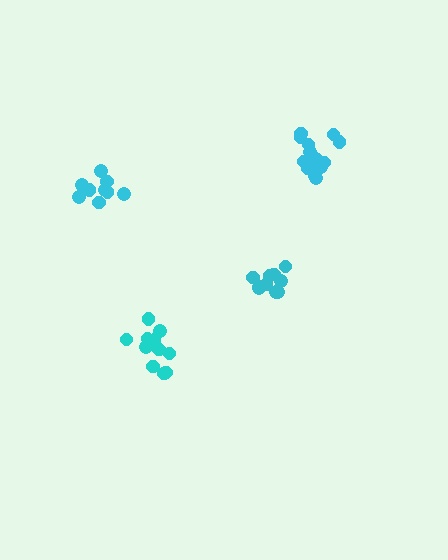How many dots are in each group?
Group 1: 13 dots, Group 2: 11 dots, Group 3: 10 dots, Group 4: 9 dots (43 total).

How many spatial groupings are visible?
There are 4 spatial groupings.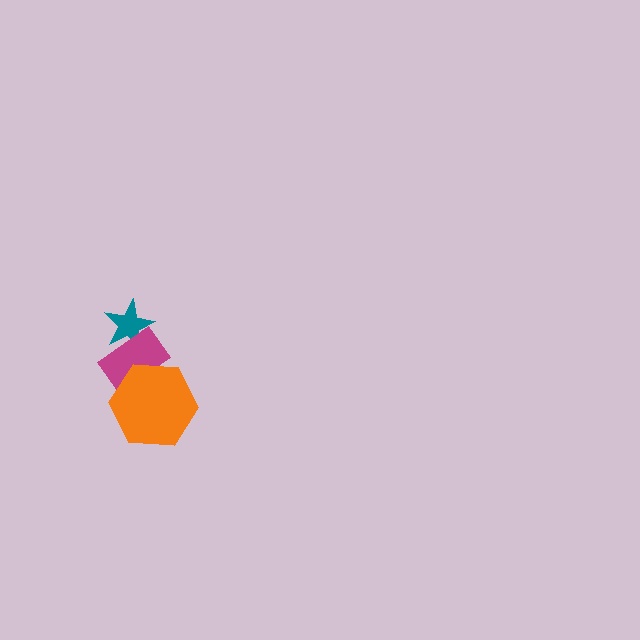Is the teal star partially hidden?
Yes, it is partially covered by another shape.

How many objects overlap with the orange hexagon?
1 object overlaps with the orange hexagon.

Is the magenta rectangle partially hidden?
Yes, it is partially covered by another shape.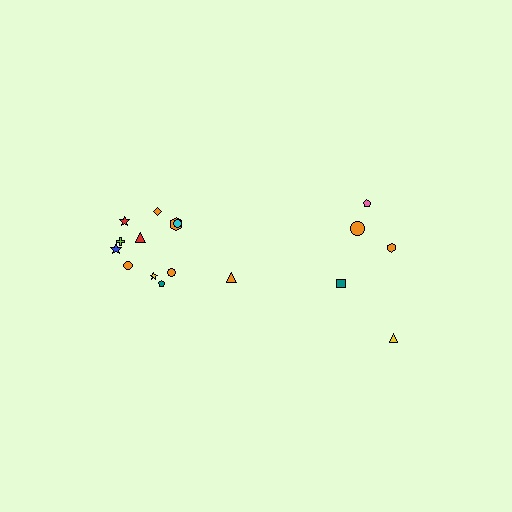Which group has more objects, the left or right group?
The left group.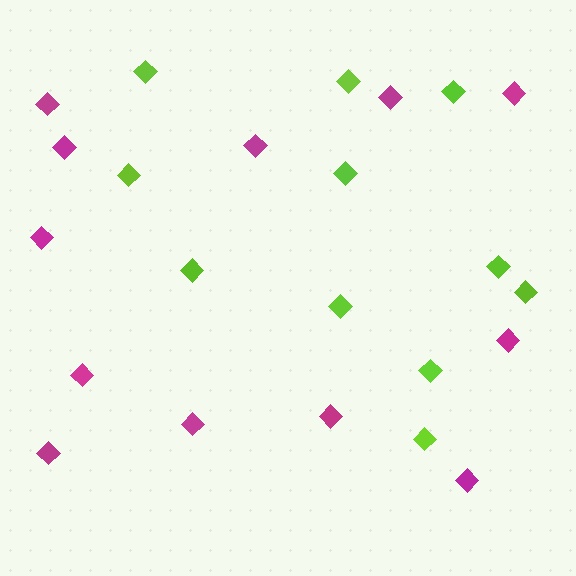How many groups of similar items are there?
There are 2 groups: one group of magenta diamonds (12) and one group of lime diamonds (11).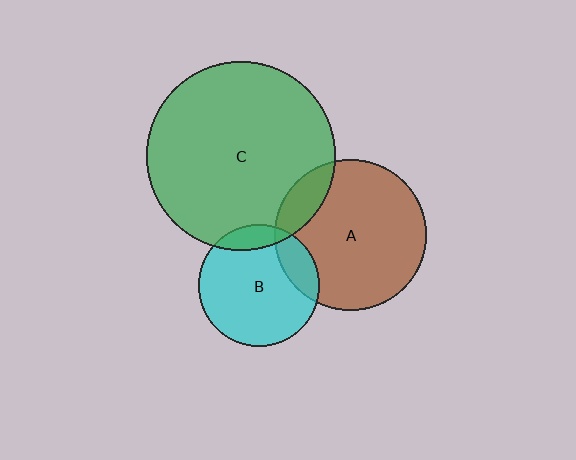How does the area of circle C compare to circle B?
Approximately 2.4 times.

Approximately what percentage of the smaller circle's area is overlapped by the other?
Approximately 10%.